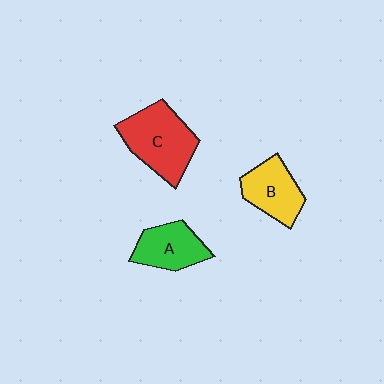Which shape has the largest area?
Shape C (red).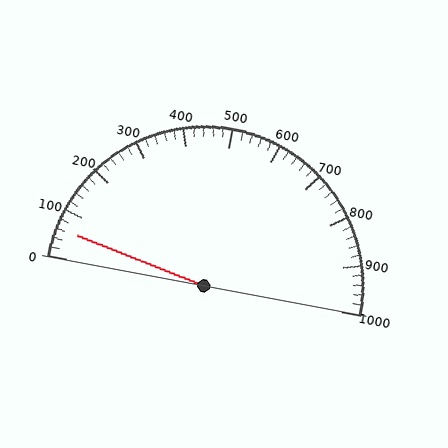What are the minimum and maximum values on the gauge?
The gauge ranges from 0 to 1000.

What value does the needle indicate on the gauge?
The needle indicates approximately 60.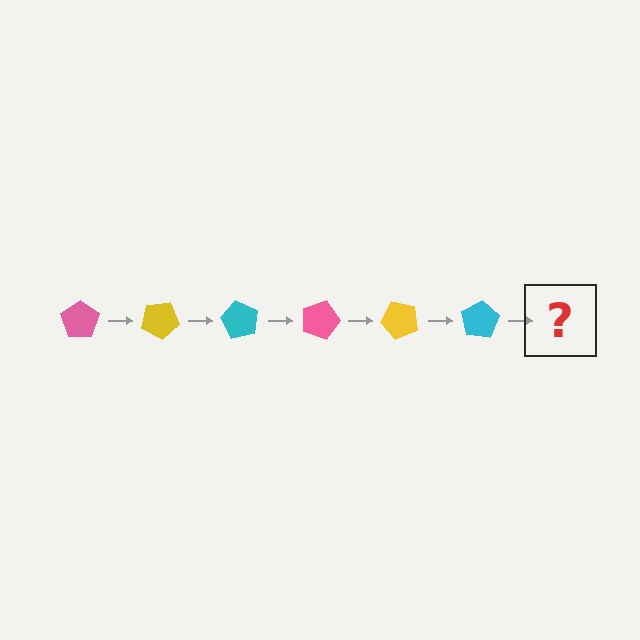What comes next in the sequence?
The next element should be a pink pentagon, rotated 180 degrees from the start.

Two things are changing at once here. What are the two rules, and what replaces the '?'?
The two rules are that it rotates 30 degrees each step and the color cycles through pink, yellow, and cyan. The '?' should be a pink pentagon, rotated 180 degrees from the start.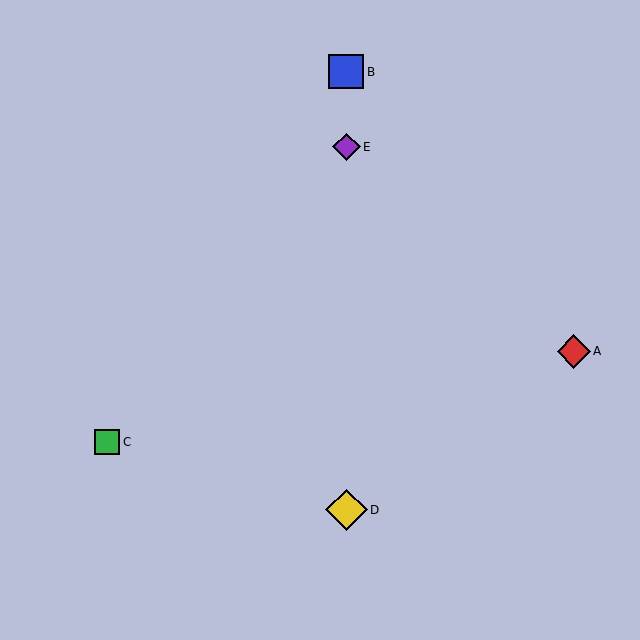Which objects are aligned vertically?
Objects B, D, E are aligned vertically.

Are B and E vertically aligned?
Yes, both are at x≈346.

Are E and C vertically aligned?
No, E is at x≈346 and C is at x≈107.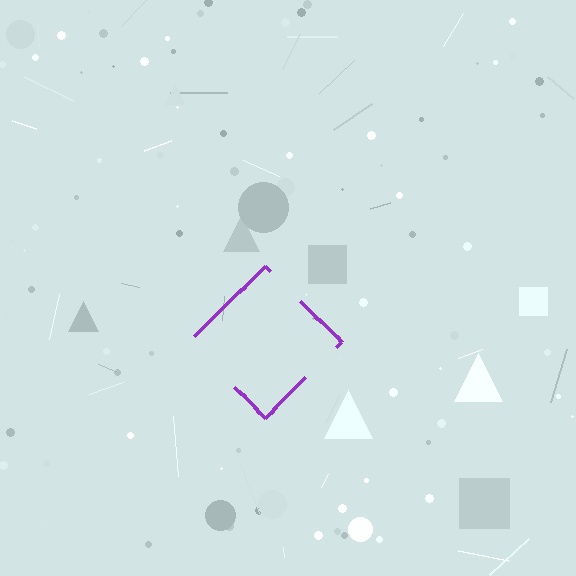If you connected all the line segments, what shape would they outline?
They would outline a diamond.